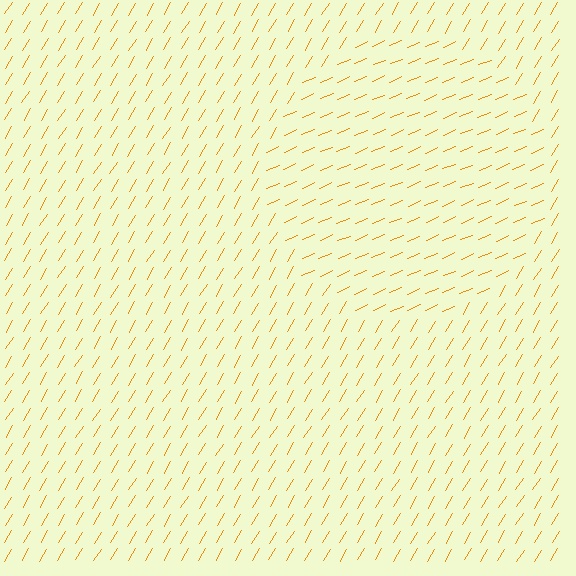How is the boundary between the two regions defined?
The boundary is defined purely by a change in line orientation (approximately 36 degrees difference). All lines are the same color and thickness.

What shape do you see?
I see a circle.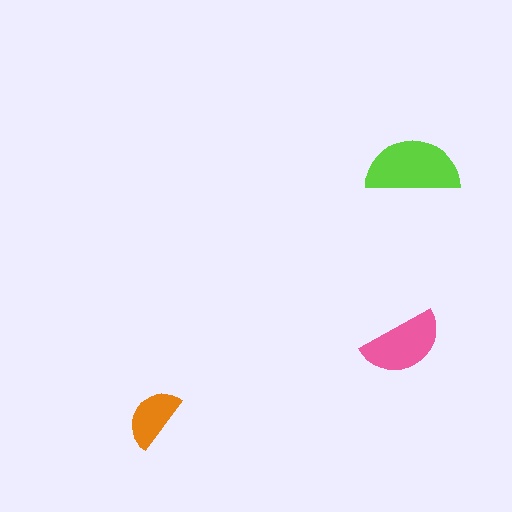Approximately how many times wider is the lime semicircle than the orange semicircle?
About 1.5 times wider.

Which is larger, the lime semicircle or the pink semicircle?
The lime one.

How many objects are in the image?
There are 3 objects in the image.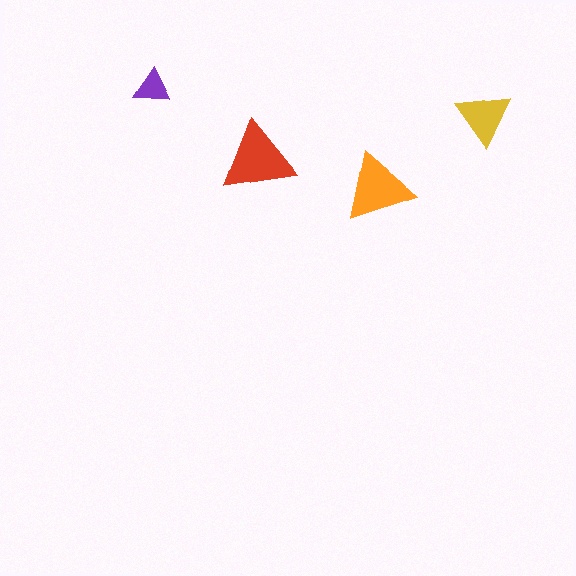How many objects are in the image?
There are 4 objects in the image.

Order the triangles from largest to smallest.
the red one, the orange one, the yellow one, the purple one.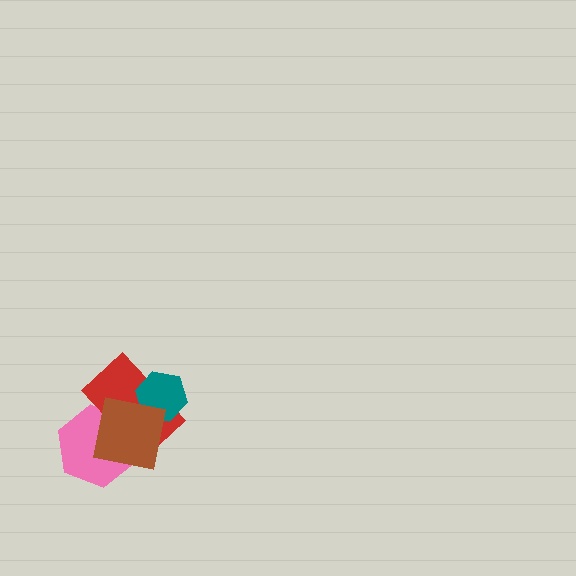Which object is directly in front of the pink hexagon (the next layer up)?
The red rectangle is directly in front of the pink hexagon.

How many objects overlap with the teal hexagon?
2 objects overlap with the teal hexagon.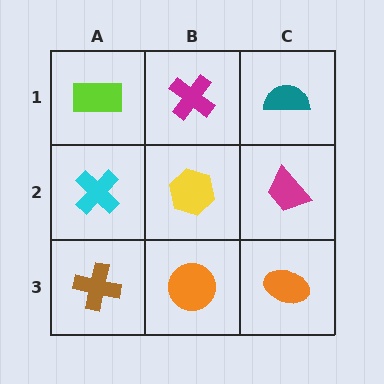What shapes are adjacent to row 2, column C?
A teal semicircle (row 1, column C), an orange ellipse (row 3, column C), a yellow hexagon (row 2, column B).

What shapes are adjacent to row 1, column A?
A cyan cross (row 2, column A), a magenta cross (row 1, column B).